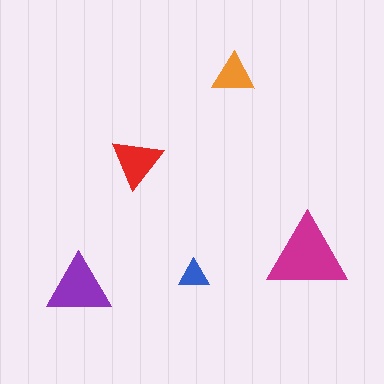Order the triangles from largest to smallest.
the magenta one, the purple one, the red one, the orange one, the blue one.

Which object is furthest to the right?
The magenta triangle is rightmost.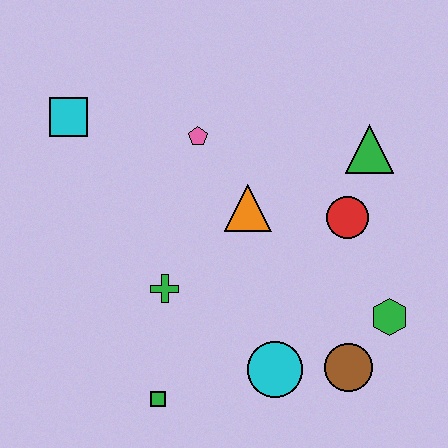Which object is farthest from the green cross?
The green triangle is farthest from the green cross.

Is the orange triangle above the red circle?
Yes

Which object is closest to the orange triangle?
The pink pentagon is closest to the orange triangle.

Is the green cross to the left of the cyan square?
No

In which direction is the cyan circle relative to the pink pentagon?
The cyan circle is below the pink pentagon.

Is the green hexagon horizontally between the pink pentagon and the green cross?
No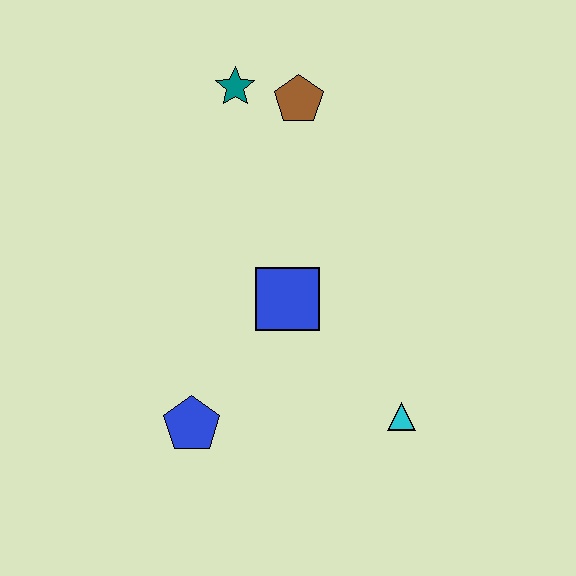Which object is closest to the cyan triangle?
The blue square is closest to the cyan triangle.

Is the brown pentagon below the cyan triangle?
No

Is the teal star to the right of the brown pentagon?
No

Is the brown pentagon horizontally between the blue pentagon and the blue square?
No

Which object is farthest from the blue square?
The teal star is farthest from the blue square.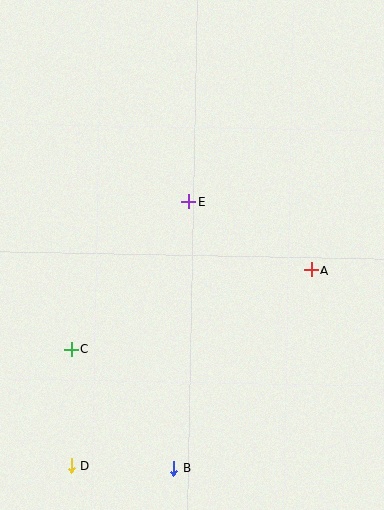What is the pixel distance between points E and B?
The distance between E and B is 266 pixels.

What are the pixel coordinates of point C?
Point C is at (71, 349).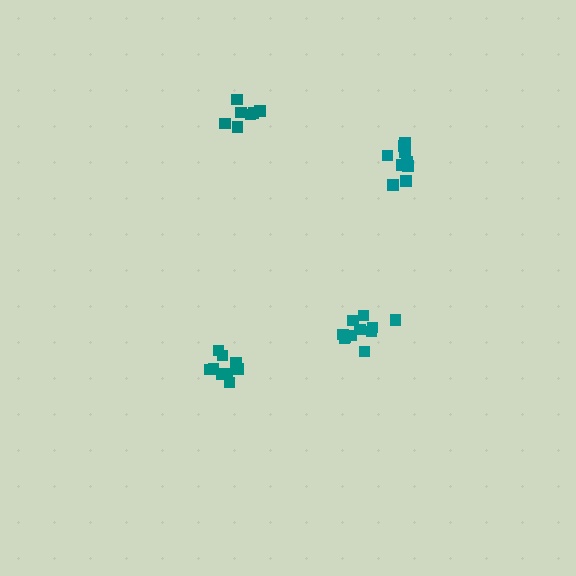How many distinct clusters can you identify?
There are 4 distinct clusters.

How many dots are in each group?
Group 1: 11 dots, Group 2: 9 dots, Group 3: 7 dots, Group 4: 10 dots (37 total).